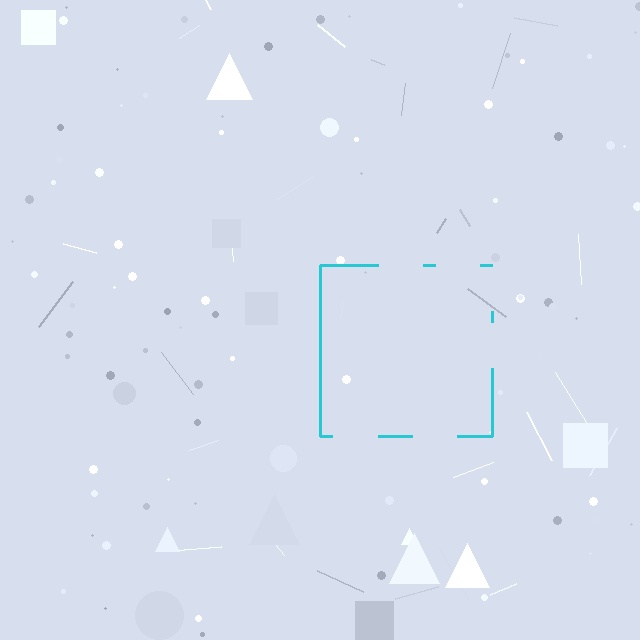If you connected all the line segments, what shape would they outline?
They would outline a square.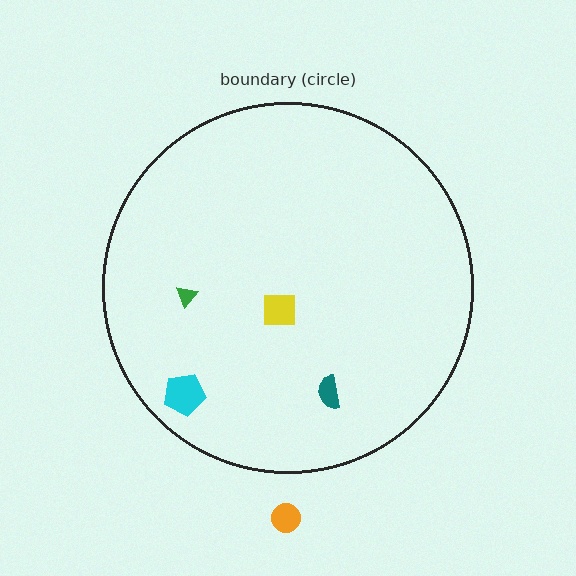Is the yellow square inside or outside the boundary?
Inside.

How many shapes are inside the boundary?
4 inside, 1 outside.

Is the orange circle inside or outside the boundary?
Outside.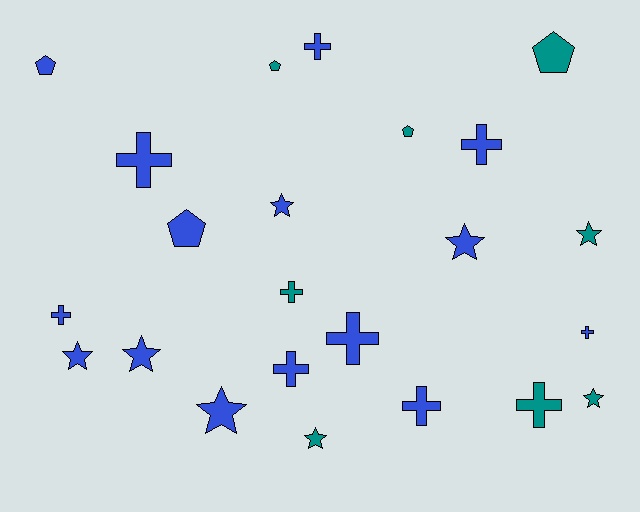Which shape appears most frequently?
Cross, with 10 objects.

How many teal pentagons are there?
There are 3 teal pentagons.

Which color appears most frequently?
Blue, with 15 objects.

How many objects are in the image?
There are 23 objects.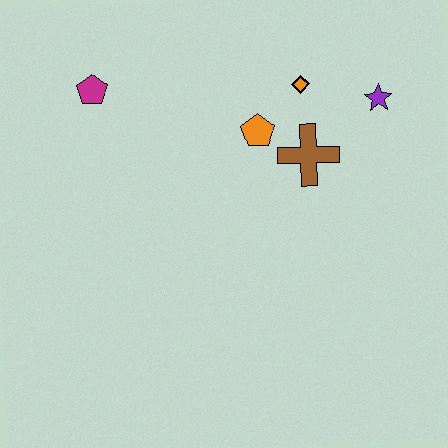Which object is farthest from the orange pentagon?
The magenta pentagon is farthest from the orange pentagon.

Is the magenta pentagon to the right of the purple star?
No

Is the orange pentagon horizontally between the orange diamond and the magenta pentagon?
Yes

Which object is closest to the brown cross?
The orange pentagon is closest to the brown cross.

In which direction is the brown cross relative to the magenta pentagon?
The brown cross is to the right of the magenta pentagon.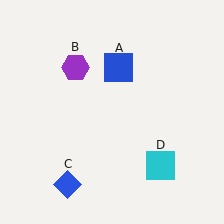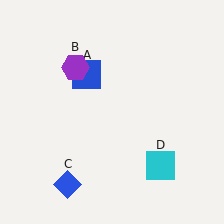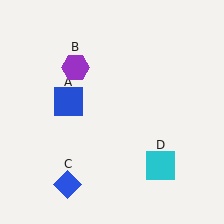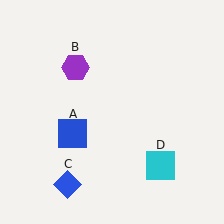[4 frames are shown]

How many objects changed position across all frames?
1 object changed position: blue square (object A).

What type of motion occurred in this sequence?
The blue square (object A) rotated counterclockwise around the center of the scene.